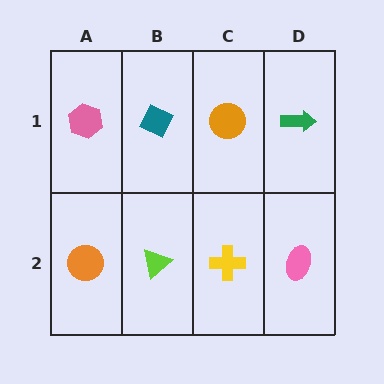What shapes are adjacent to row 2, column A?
A pink hexagon (row 1, column A), a lime triangle (row 2, column B).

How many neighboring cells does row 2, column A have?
2.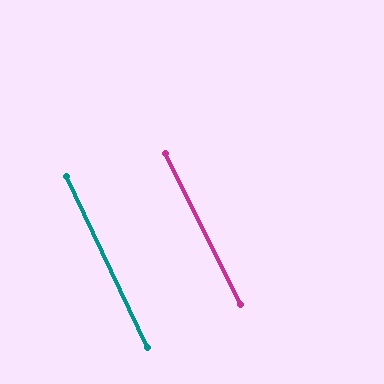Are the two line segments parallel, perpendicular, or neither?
Parallel — their directions differ by only 1.0°.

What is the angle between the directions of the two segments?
Approximately 1 degree.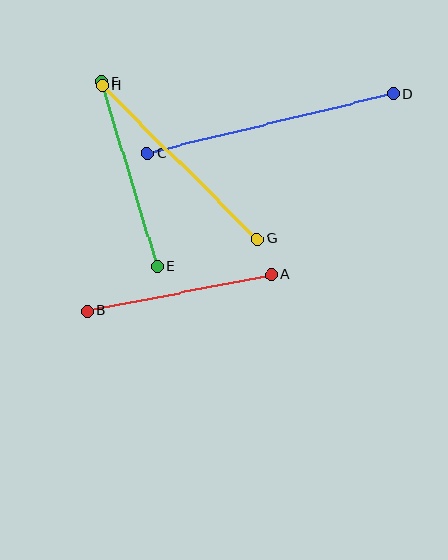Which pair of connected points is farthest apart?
Points C and D are farthest apart.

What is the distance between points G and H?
The distance is approximately 218 pixels.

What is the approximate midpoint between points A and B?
The midpoint is at approximately (179, 293) pixels.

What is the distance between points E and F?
The distance is approximately 192 pixels.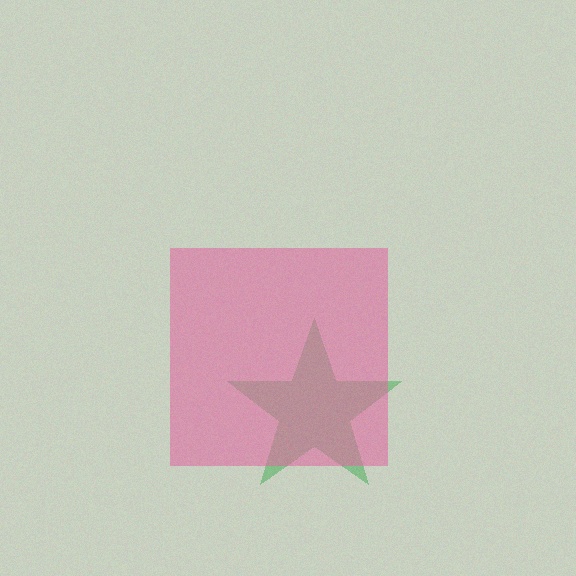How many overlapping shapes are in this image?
There are 2 overlapping shapes in the image.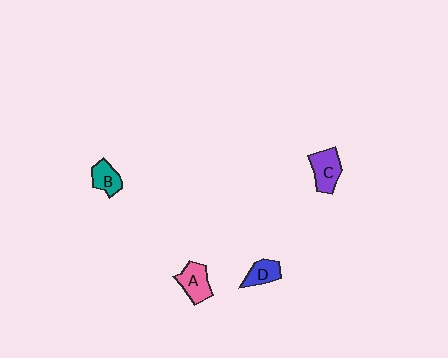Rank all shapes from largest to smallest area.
From largest to smallest: C (purple), A (pink), B (teal), D (blue).